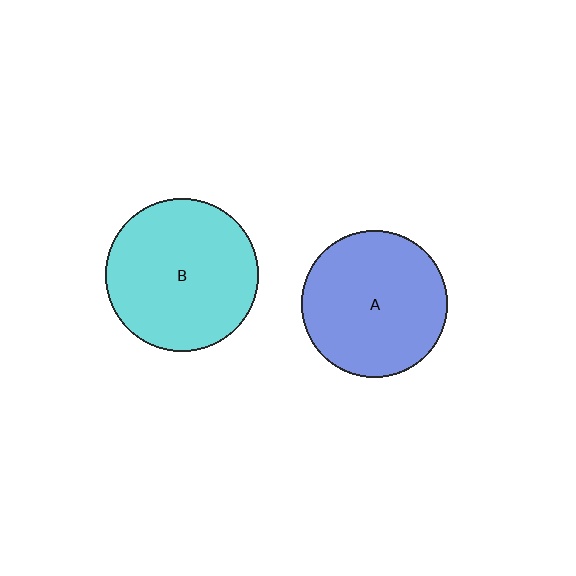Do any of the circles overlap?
No, none of the circles overlap.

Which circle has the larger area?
Circle B (cyan).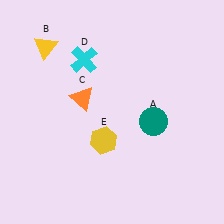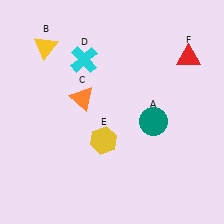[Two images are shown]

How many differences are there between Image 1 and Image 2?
There is 1 difference between the two images.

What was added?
A red triangle (F) was added in Image 2.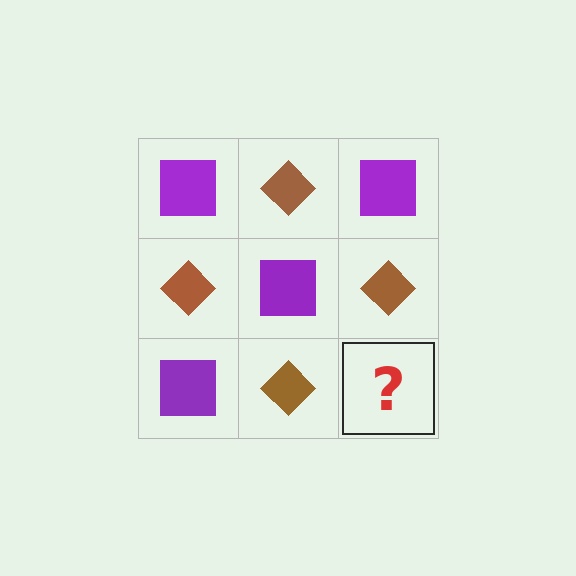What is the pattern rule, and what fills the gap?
The rule is that it alternates purple square and brown diamond in a checkerboard pattern. The gap should be filled with a purple square.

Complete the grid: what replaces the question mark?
The question mark should be replaced with a purple square.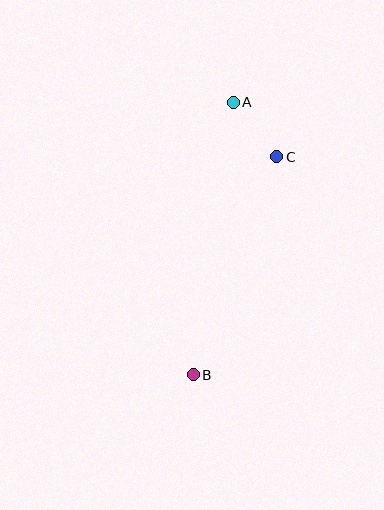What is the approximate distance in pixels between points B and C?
The distance between B and C is approximately 234 pixels.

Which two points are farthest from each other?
Points A and B are farthest from each other.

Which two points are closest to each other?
Points A and C are closest to each other.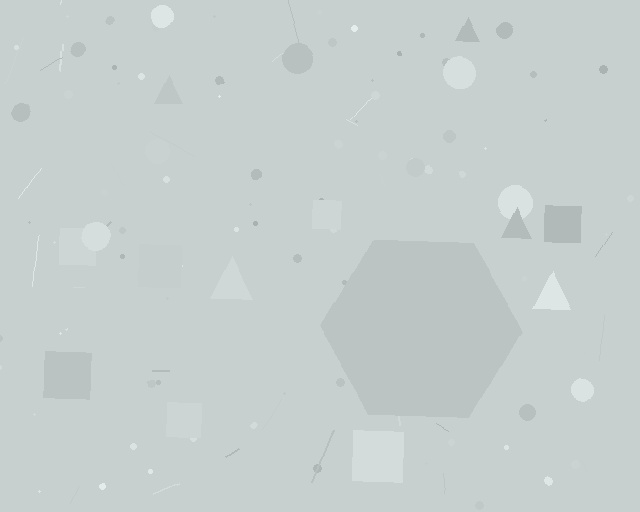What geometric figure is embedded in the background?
A hexagon is embedded in the background.